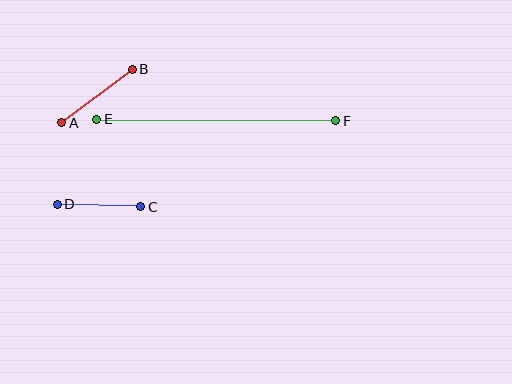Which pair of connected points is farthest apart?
Points E and F are farthest apart.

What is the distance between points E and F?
The distance is approximately 239 pixels.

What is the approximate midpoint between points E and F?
The midpoint is at approximately (216, 120) pixels.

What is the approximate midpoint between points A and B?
The midpoint is at approximately (97, 96) pixels.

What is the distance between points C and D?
The distance is approximately 84 pixels.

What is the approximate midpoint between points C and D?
The midpoint is at approximately (99, 206) pixels.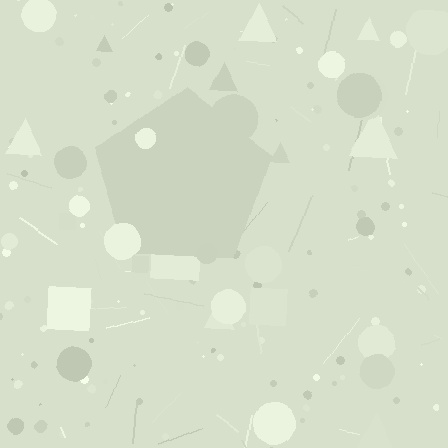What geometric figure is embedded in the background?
A pentagon is embedded in the background.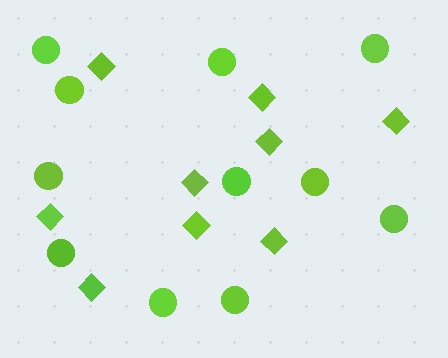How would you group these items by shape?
There are 2 groups: one group of diamonds (9) and one group of circles (11).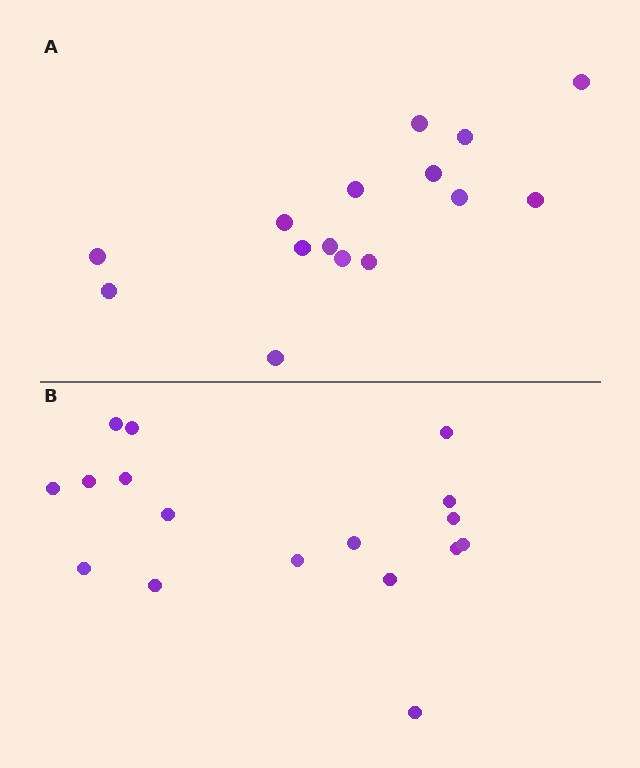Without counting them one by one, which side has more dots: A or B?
Region B (the bottom region) has more dots.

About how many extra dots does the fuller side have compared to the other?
Region B has just a few more — roughly 2 or 3 more dots than region A.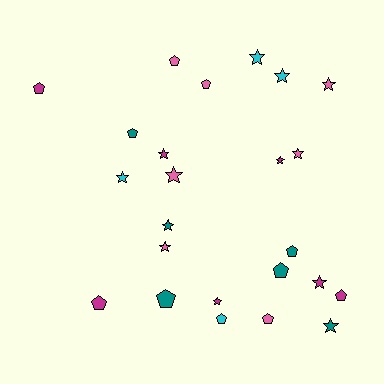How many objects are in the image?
There are 24 objects.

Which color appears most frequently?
Magenta, with 7 objects.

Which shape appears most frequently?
Star, with 13 objects.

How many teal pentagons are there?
There are 4 teal pentagons.